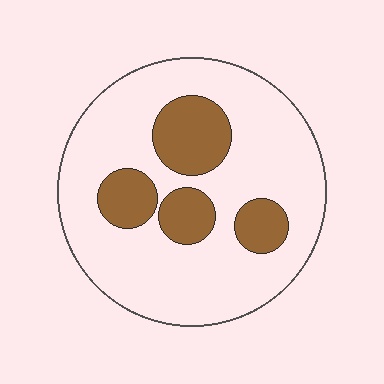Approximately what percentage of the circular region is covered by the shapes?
Approximately 25%.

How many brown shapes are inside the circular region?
4.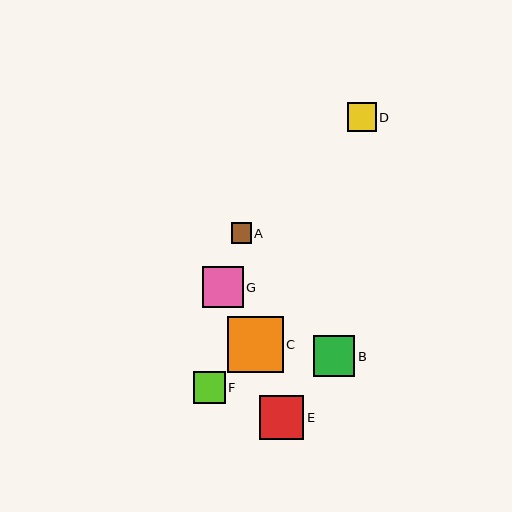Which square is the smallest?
Square A is the smallest with a size of approximately 20 pixels.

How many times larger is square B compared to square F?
Square B is approximately 1.3 times the size of square F.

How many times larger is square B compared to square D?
Square B is approximately 1.4 times the size of square D.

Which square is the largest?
Square C is the largest with a size of approximately 55 pixels.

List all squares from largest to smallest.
From largest to smallest: C, E, B, G, F, D, A.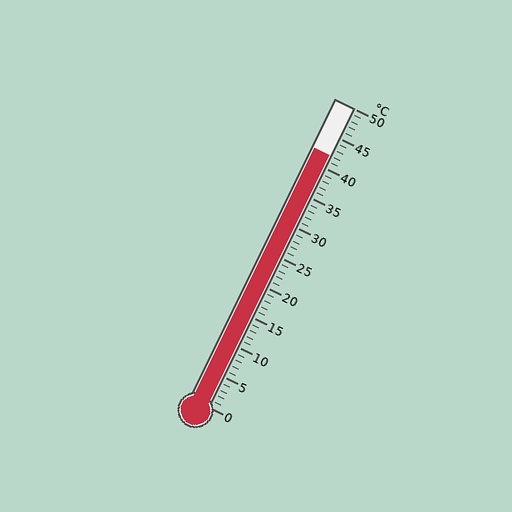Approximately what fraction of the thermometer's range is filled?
The thermometer is filled to approximately 85% of its range.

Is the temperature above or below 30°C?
The temperature is above 30°C.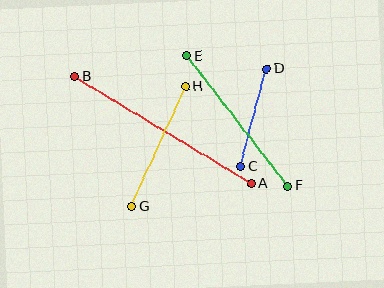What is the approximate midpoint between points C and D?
The midpoint is at approximately (254, 118) pixels.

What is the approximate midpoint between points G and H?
The midpoint is at approximately (158, 147) pixels.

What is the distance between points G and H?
The distance is approximately 132 pixels.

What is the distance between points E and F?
The distance is approximately 165 pixels.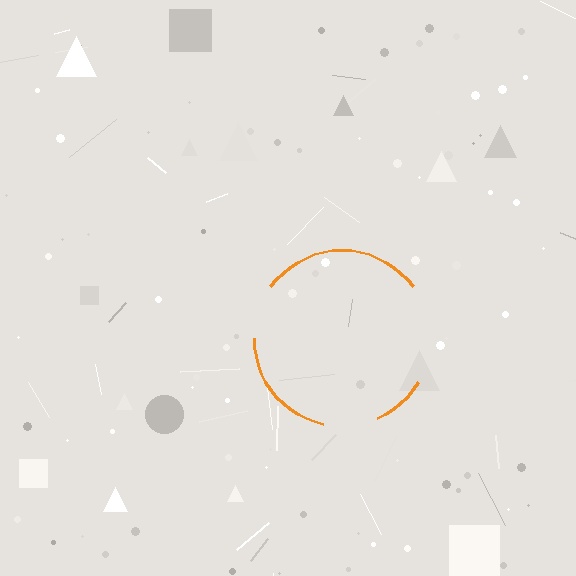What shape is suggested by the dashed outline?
The dashed outline suggests a circle.